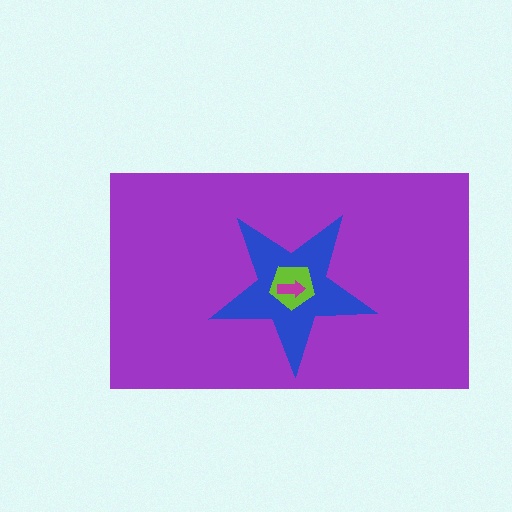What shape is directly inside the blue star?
The lime pentagon.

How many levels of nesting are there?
4.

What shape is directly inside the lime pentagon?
The magenta arrow.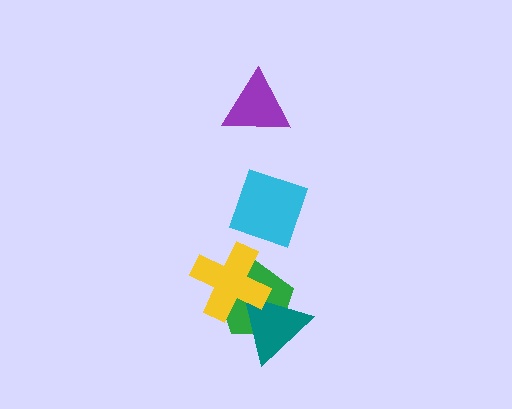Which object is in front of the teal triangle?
The yellow cross is in front of the teal triangle.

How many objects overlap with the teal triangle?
2 objects overlap with the teal triangle.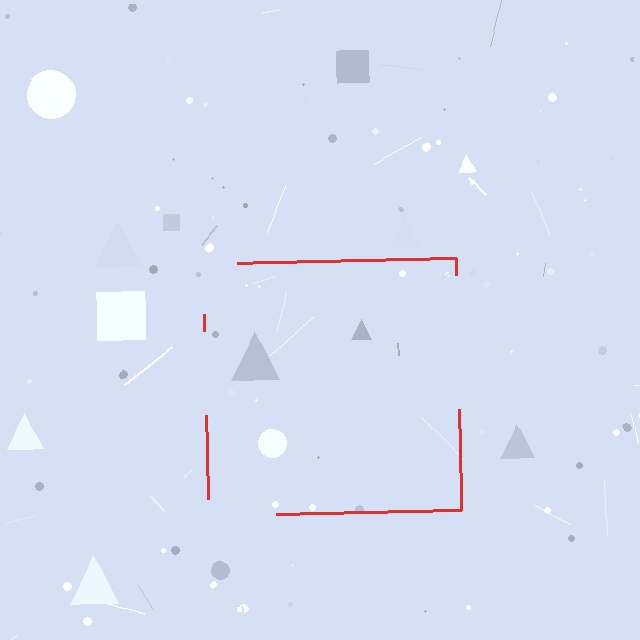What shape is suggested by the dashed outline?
The dashed outline suggests a square.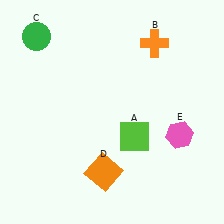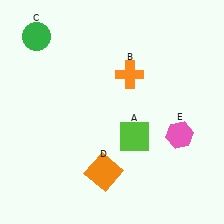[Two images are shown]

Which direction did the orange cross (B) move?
The orange cross (B) moved down.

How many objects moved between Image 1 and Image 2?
1 object moved between the two images.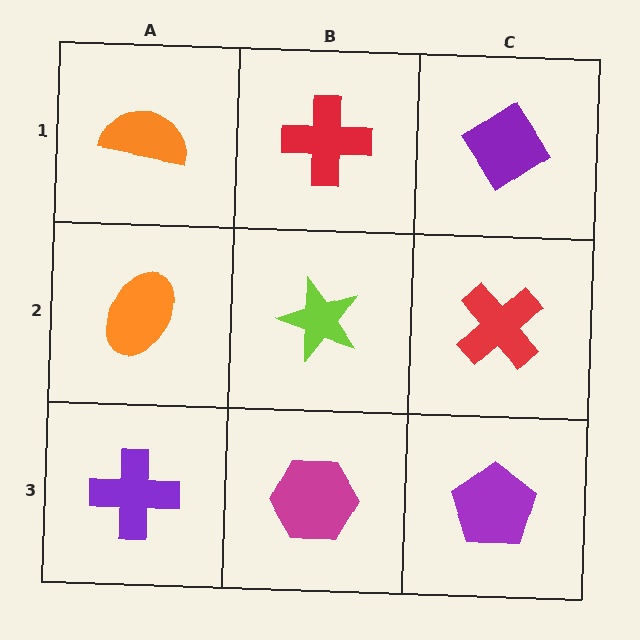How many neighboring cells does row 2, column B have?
4.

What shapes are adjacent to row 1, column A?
An orange ellipse (row 2, column A), a red cross (row 1, column B).